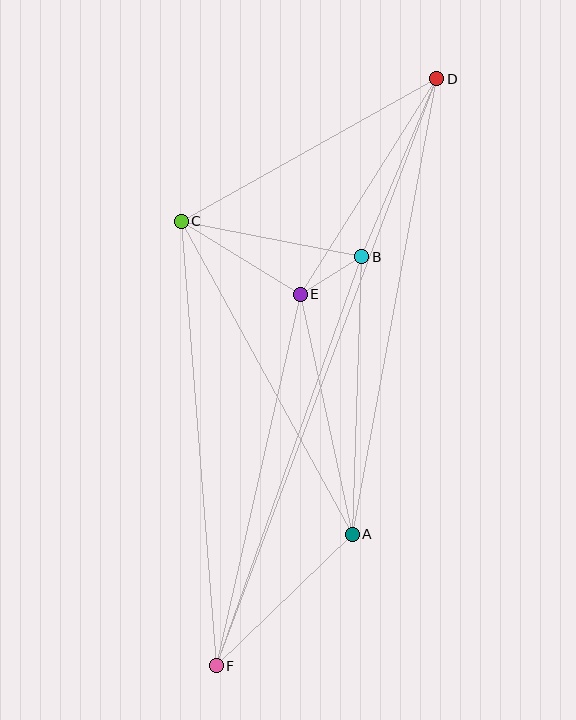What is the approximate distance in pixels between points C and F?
The distance between C and F is approximately 446 pixels.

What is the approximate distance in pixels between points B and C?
The distance between B and C is approximately 184 pixels.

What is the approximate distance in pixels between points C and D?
The distance between C and D is approximately 292 pixels.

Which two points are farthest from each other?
Points D and F are farthest from each other.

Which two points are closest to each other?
Points B and E are closest to each other.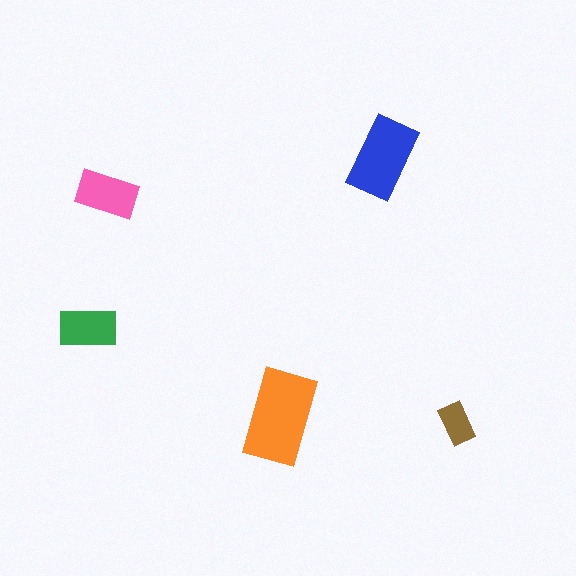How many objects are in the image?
There are 5 objects in the image.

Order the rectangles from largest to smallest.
the orange one, the blue one, the pink one, the green one, the brown one.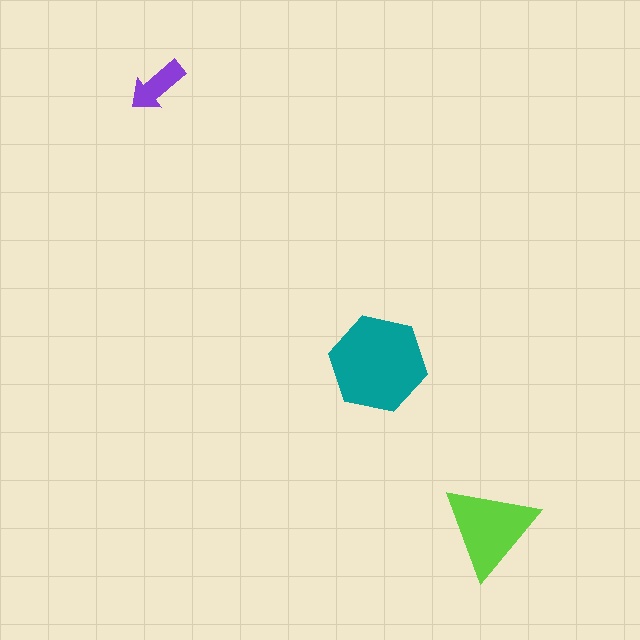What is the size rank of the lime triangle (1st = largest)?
2nd.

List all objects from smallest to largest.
The purple arrow, the lime triangle, the teal hexagon.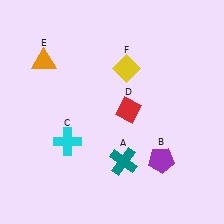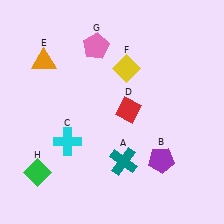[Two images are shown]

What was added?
A pink pentagon (G), a green diamond (H) were added in Image 2.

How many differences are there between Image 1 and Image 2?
There are 2 differences between the two images.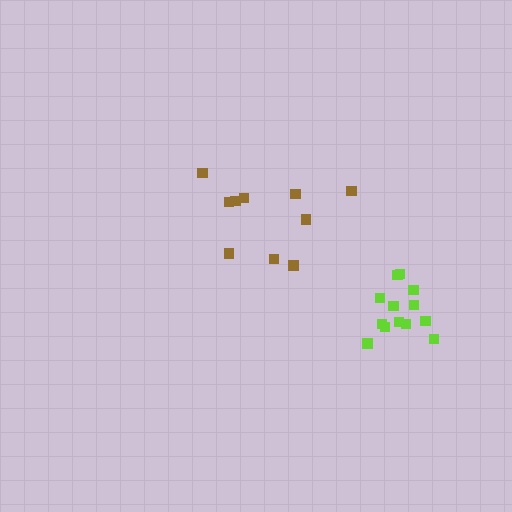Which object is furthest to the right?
The lime cluster is rightmost.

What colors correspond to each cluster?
The clusters are colored: brown, lime.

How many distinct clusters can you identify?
There are 2 distinct clusters.